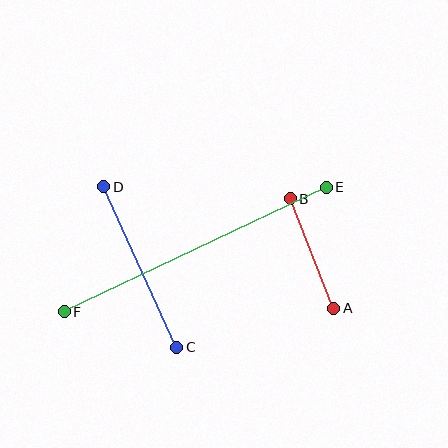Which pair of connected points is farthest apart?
Points E and F are farthest apart.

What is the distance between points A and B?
The distance is approximately 118 pixels.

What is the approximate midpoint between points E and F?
The midpoint is at approximately (195, 250) pixels.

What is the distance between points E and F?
The distance is approximately 290 pixels.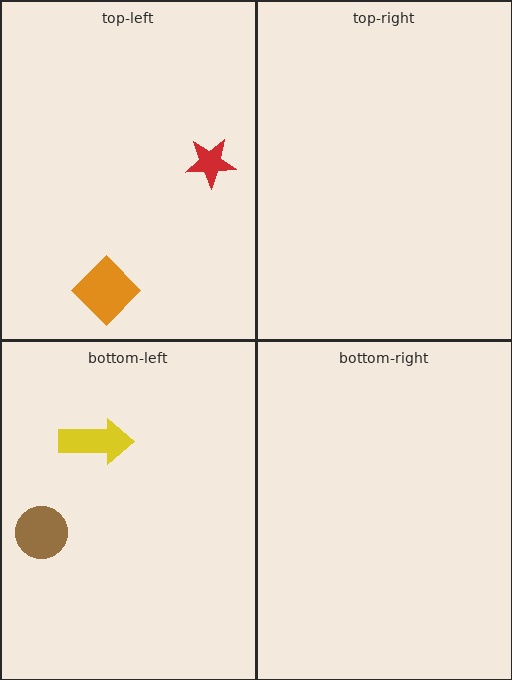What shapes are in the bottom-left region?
The brown circle, the yellow arrow.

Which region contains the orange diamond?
The top-left region.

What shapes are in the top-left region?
The orange diamond, the red star.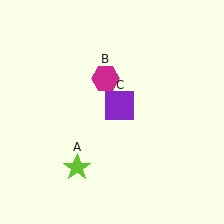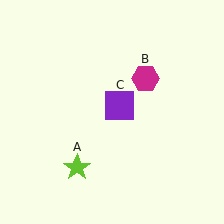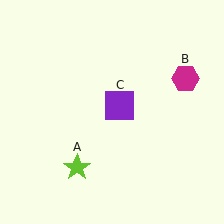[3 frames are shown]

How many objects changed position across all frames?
1 object changed position: magenta hexagon (object B).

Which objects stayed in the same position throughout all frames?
Lime star (object A) and purple square (object C) remained stationary.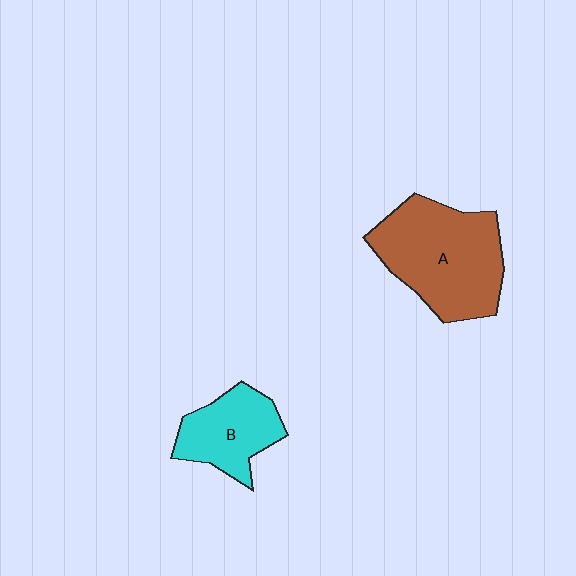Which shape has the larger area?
Shape A (brown).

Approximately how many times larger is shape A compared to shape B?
Approximately 1.8 times.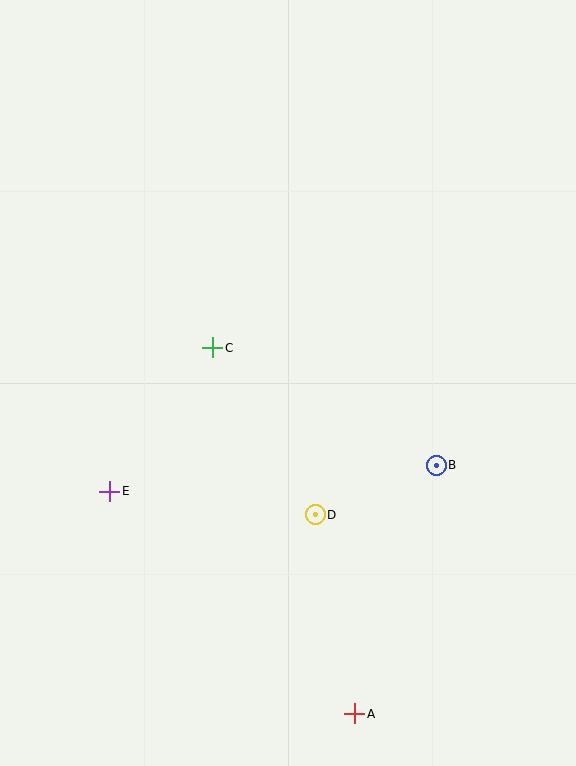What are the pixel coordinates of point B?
Point B is at (436, 465).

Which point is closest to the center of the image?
Point C at (213, 348) is closest to the center.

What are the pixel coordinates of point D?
Point D is at (315, 515).